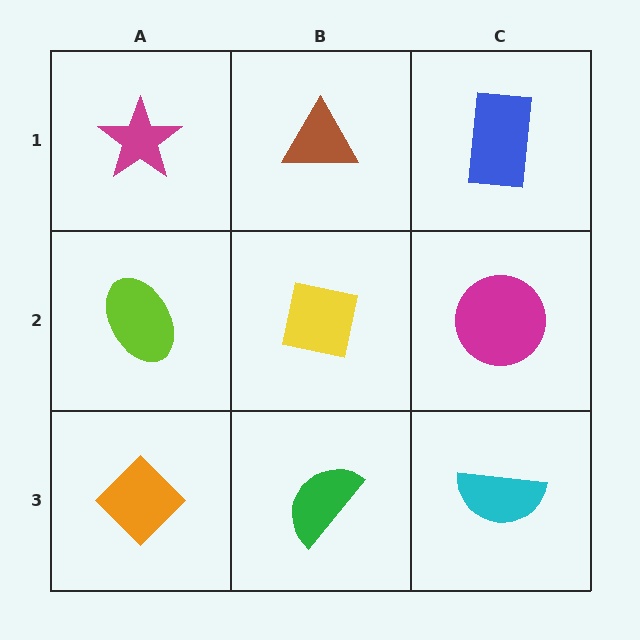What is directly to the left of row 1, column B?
A magenta star.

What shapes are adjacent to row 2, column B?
A brown triangle (row 1, column B), a green semicircle (row 3, column B), a lime ellipse (row 2, column A), a magenta circle (row 2, column C).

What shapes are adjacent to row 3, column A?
A lime ellipse (row 2, column A), a green semicircle (row 3, column B).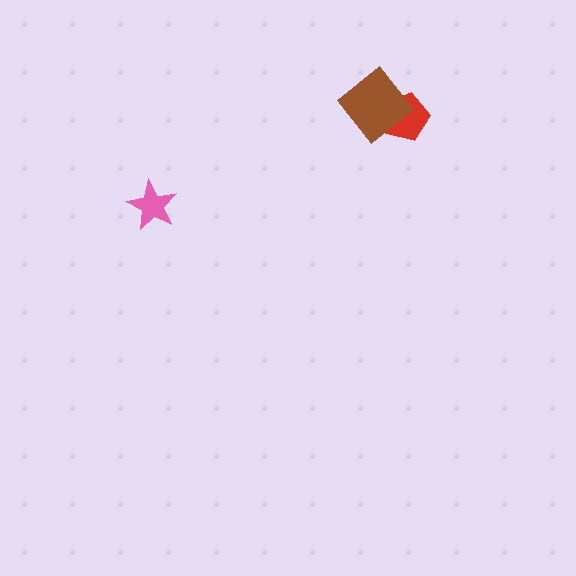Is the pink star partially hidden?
No, no other shape covers it.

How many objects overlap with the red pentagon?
1 object overlaps with the red pentagon.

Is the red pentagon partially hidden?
Yes, it is partially covered by another shape.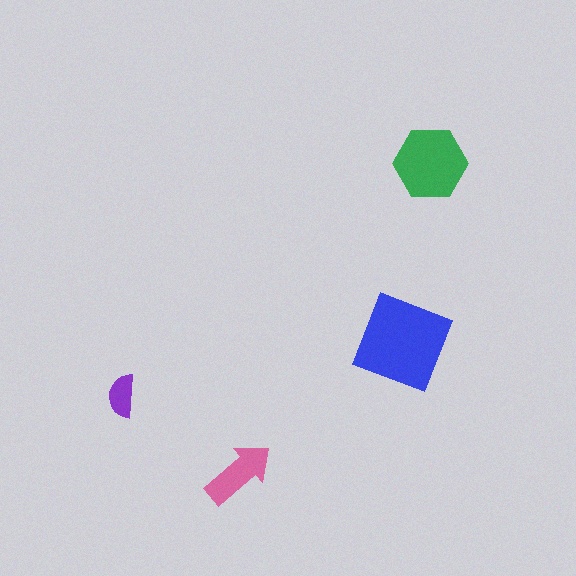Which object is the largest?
The blue diamond.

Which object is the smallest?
The purple semicircle.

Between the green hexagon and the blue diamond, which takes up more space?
The blue diamond.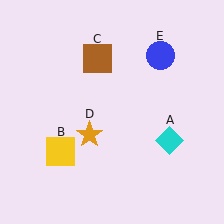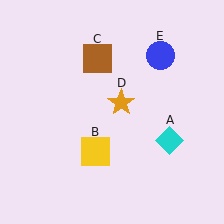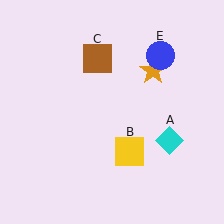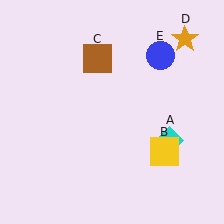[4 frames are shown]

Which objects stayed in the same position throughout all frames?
Cyan diamond (object A) and brown square (object C) and blue circle (object E) remained stationary.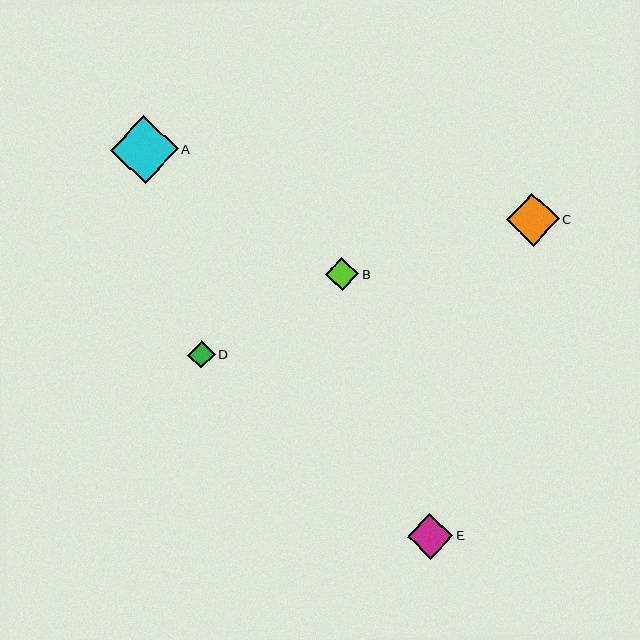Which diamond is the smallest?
Diamond D is the smallest with a size of approximately 27 pixels.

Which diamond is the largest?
Diamond A is the largest with a size of approximately 68 pixels.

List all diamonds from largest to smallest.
From largest to smallest: A, C, E, B, D.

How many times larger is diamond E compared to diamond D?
Diamond E is approximately 1.7 times the size of diamond D.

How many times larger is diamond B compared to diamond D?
Diamond B is approximately 1.2 times the size of diamond D.